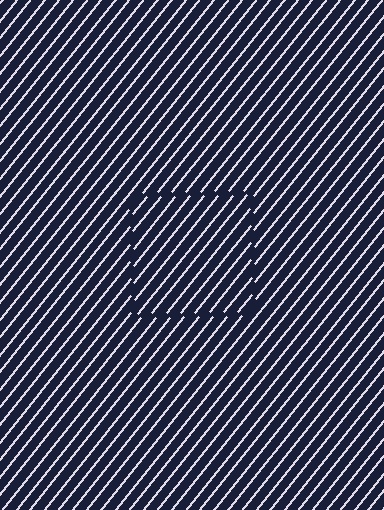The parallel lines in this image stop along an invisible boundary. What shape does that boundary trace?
An illusory square. The interior of the shape contains the same grating, shifted by half a period — the contour is defined by the phase discontinuity where line-ends from the inner and outer gratings abut.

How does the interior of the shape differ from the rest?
The interior of the shape contains the same grating, shifted by half a period — the contour is defined by the phase discontinuity where line-ends from the inner and outer gratings abut.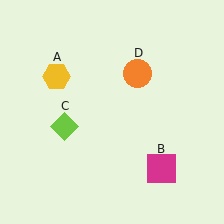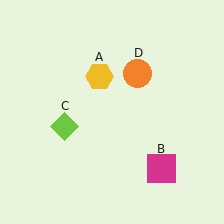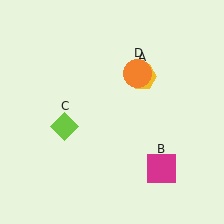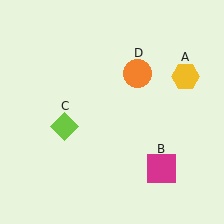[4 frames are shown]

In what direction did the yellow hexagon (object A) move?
The yellow hexagon (object A) moved right.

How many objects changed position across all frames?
1 object changed position: yellow hexagon (object A).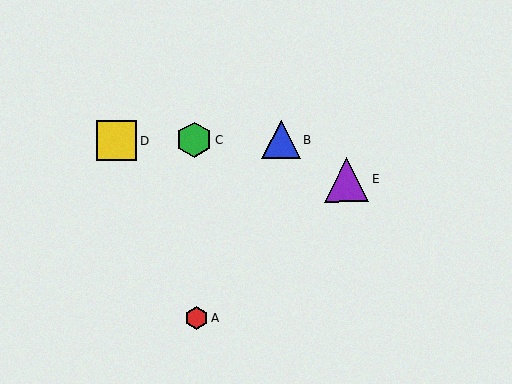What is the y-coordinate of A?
Object A is at y≈319.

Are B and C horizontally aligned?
Yes, both are at y≈140.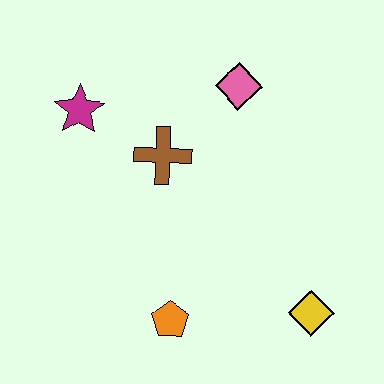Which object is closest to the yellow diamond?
The orange pentagon is closest to the yellow diamond.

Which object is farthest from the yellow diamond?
The magenta star is farthest from the yellow diamond.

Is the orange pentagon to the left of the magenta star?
No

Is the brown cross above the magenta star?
No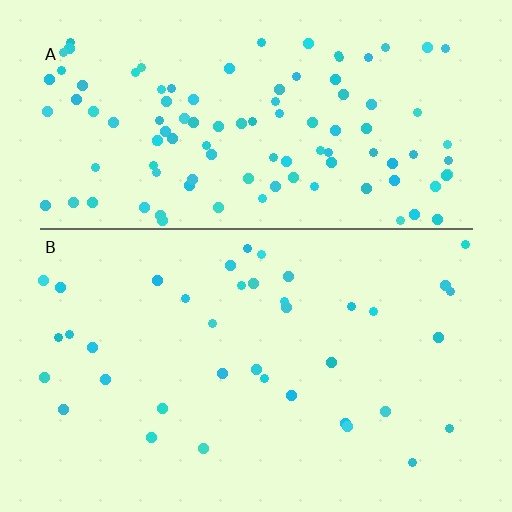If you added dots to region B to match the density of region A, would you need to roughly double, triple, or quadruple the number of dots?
Approximately triple.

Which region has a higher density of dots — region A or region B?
A (the top).